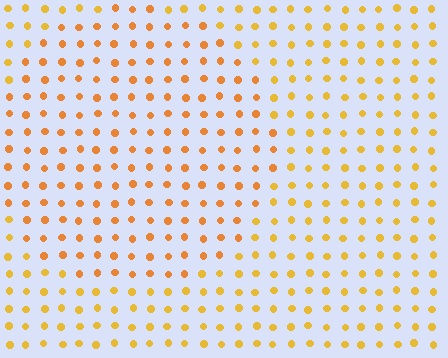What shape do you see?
I see a circle.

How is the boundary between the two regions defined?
The boundary is defined purely by a slight shift in hue (about 18 degrees). Spacing, size, and orientation are identical on both sides.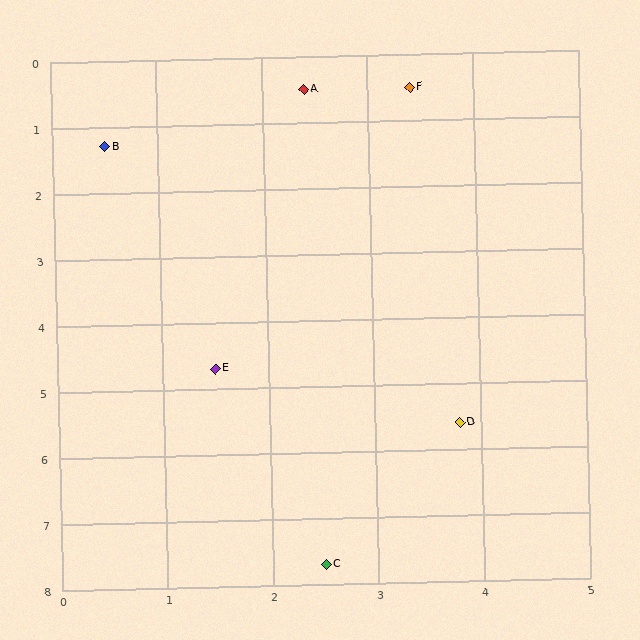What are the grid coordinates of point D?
Point D is at approximately (3.8, 5.6).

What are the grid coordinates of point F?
Point F is at approximately (3.4, 0.5).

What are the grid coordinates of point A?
Point A is at approximately (2.4, 0.5).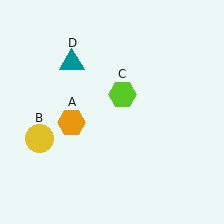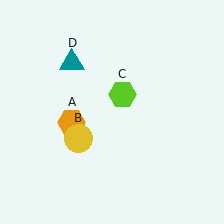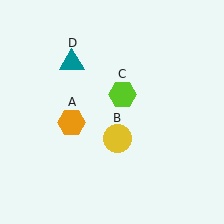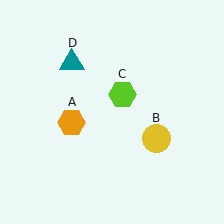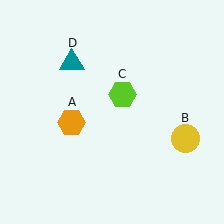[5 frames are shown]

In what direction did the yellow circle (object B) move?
The yellow circle (object B) moved right.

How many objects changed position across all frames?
1 object changed position: yellow circle (object B).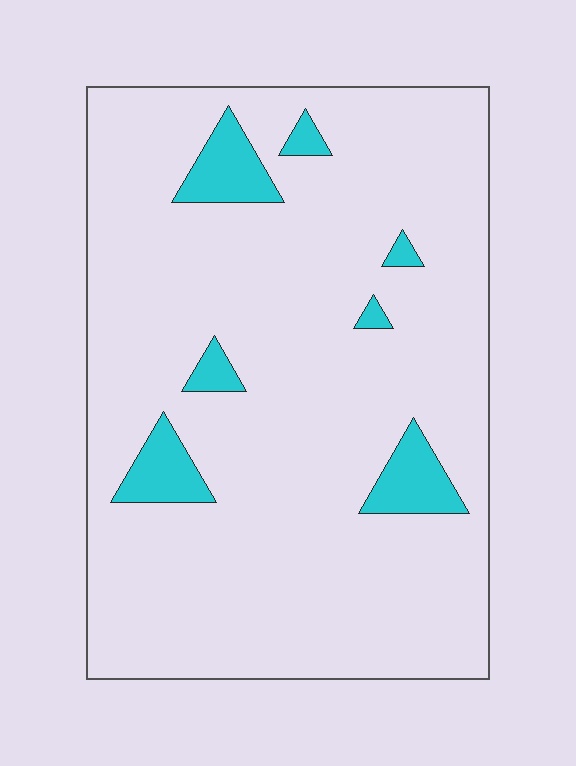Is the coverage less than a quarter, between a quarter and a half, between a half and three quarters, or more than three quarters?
Less than a quarter.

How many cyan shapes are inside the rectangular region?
7.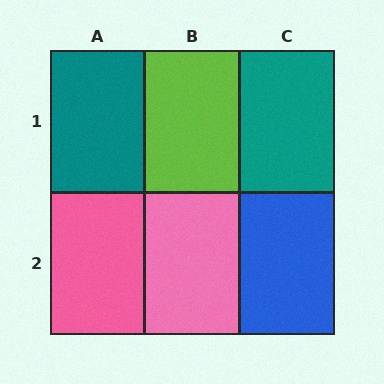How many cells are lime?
1 cell is lime.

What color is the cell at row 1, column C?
Teal.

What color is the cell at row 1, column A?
Teal.